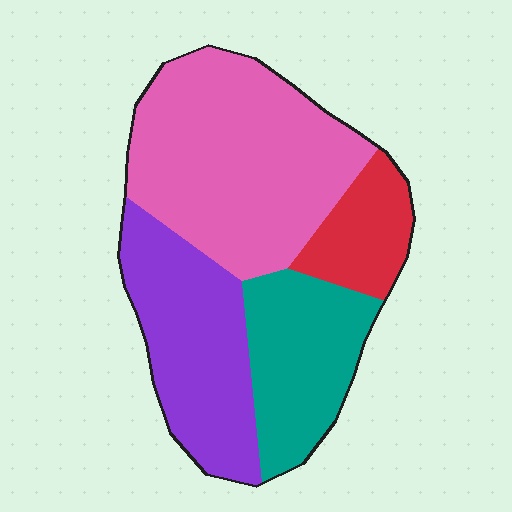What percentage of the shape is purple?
Purple takes up about one quarter (1/4) of the shape.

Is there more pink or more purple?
Pink.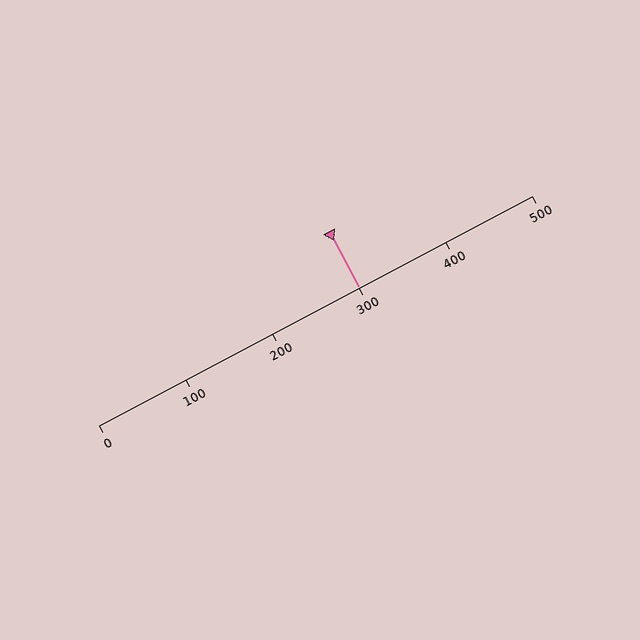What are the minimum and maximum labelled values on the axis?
The axis runs from 0 to 500.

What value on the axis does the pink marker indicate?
The marker indicates approximately 300.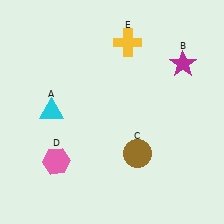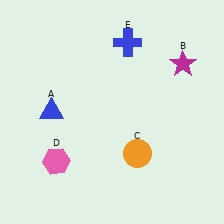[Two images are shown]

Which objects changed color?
A changed from cyan to blue. C changed from brown to orange. E changed from yellow to blue.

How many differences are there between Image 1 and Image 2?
There are 3 differences between the two images.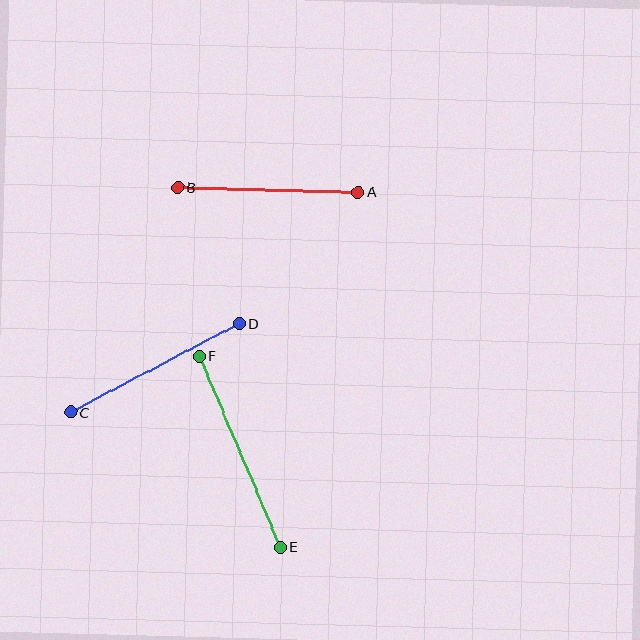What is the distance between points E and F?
The distance is approximately 208 pixels.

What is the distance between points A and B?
The distance is approximately 180 pixels.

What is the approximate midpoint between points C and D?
The midpoint is at approximately (155, 368) pixels.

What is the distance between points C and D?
The distance is approximately 190 pixels.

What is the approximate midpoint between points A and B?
The midpoint is at approximately (268, 190) pixels.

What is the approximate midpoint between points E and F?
The midpoint is at approximately (240, 452) pixels.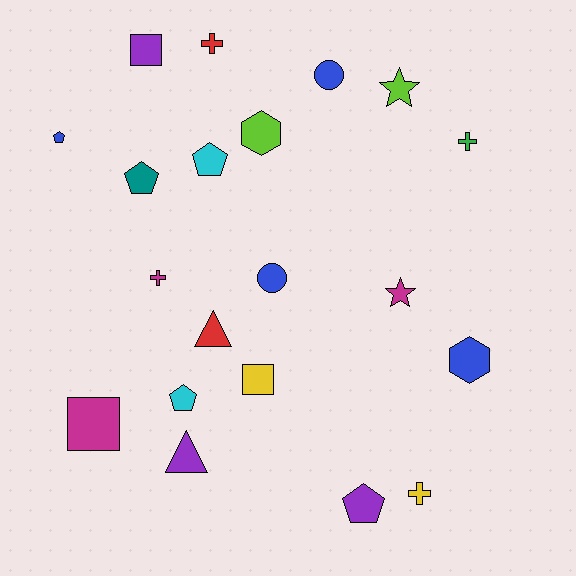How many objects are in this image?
There are 20 objects.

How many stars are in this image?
There are 2 stars.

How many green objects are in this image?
There is 1 green object.